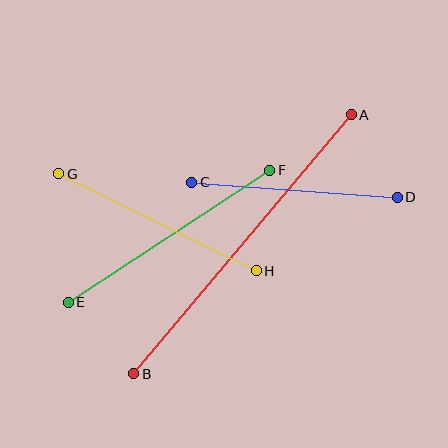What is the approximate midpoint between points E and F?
The midpoint is at approximately (169, 236) pixels.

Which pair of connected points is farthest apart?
Points A and B are farthest apart.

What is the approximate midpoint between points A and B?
The midpoint is at approximately (242, 244) pixels.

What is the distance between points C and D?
The distance is approximately 206 pixels.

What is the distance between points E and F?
The distance is approximately 241 pixels.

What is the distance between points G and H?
The distance is approximately 220 pixels.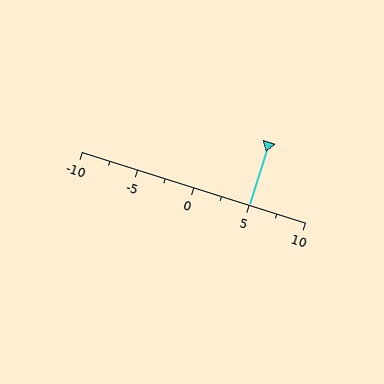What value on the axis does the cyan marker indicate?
The marker indicates approximately 5.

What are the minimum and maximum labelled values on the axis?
The axis runs from -10 to 10.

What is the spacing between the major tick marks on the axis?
The major ticks are spaced 5 apart.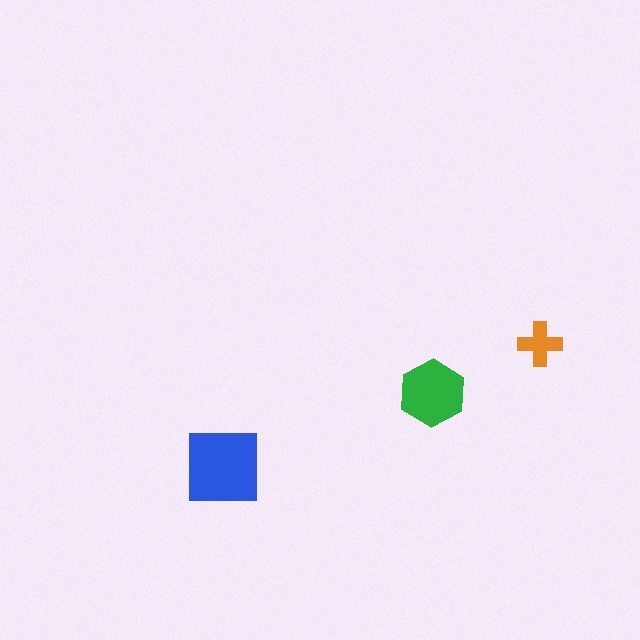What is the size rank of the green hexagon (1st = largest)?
2nd.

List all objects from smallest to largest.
The orange cross, the green hexagon, the blue square.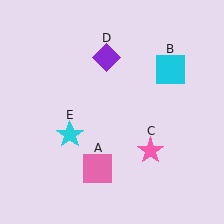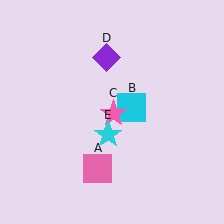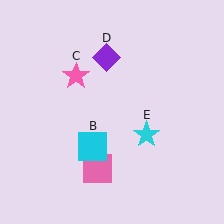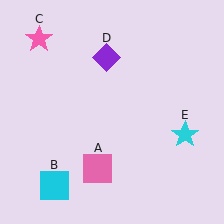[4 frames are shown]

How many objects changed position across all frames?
3 objects changed position: cyan square (object B), pink star (object C), cyan star (object E).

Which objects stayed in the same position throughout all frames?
Pink square (object A) and purple diamond (object D) remained stationary.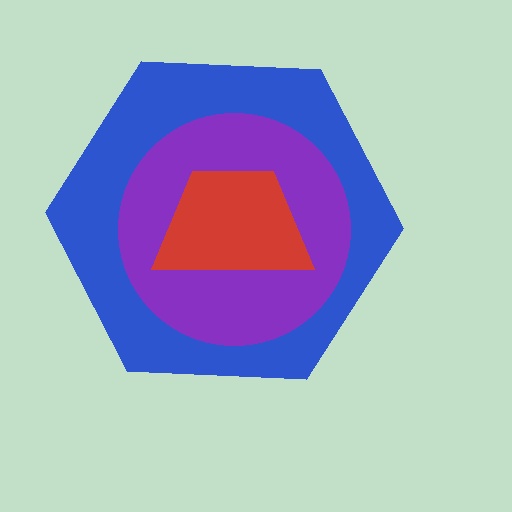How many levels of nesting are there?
3.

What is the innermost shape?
The red trapezoid.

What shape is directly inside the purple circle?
The red trapezoid.